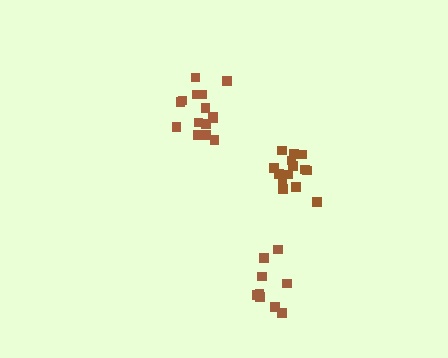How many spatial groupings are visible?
There are 3 spatial groupings.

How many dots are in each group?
Group 1: 9 dots, Group 2: 15 dots, Group 3: 14 dots (38 total).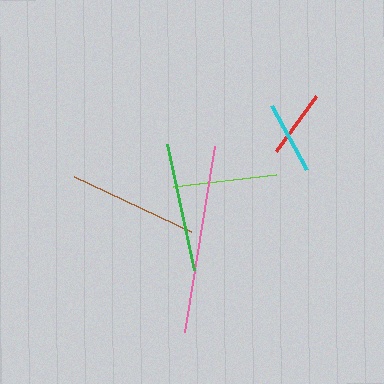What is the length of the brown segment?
The brown segment is approximately 129 pixels long.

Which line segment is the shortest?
The red line is the shortest at approximately 68 pixels.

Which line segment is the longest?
The pink line is the longest at approximately 188 pixels.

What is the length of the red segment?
The red segment is approximately 68 pixels long.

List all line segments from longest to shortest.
From longest to shortest: pink, brown, green, lime, cyan, red.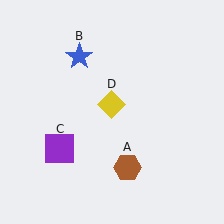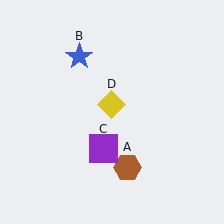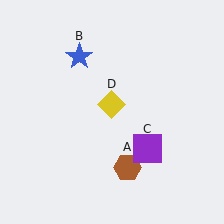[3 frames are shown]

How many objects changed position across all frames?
1 object changed position: purple square (object C).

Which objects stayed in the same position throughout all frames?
Brown hexagon (object A) and blue star (object B) and yellow diamond (object D) remained stationary.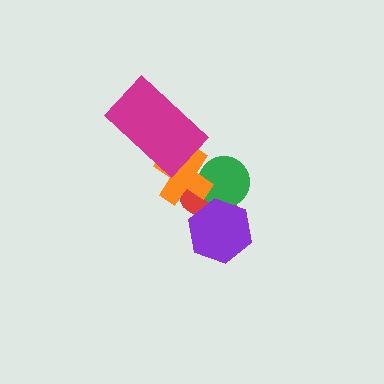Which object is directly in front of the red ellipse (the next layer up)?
The green circle is directly in front of the red ellipse.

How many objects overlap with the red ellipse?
3 objects overlap with the red ellipse.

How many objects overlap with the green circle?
3 objects overlap with the green circle.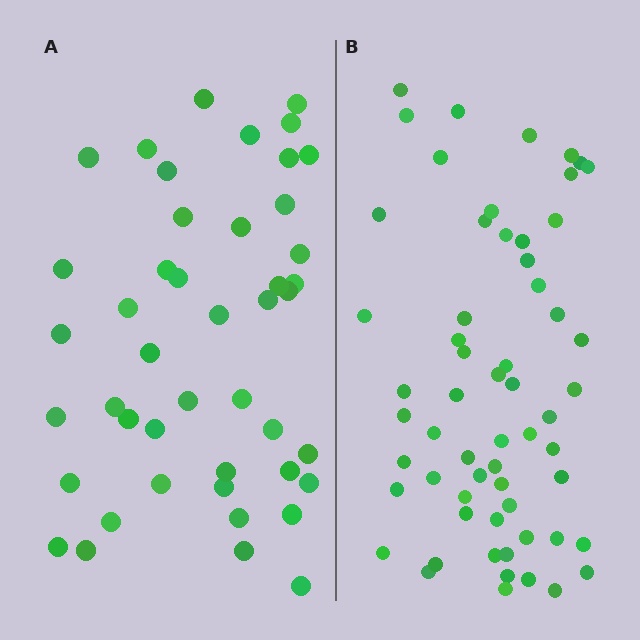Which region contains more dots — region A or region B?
Region B (the right region) has more dots.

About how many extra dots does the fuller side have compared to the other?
Region B has approximately 15 more dots than region A.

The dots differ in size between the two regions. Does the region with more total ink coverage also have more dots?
No. Region A has more total ink coverage because its dots are larger, but region B actually contains more individual dots. Total area can be misleading — the number of items is what matters here.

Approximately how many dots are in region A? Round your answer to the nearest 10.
About 40 dots. (The exact count is 45, which rounds to 40.)